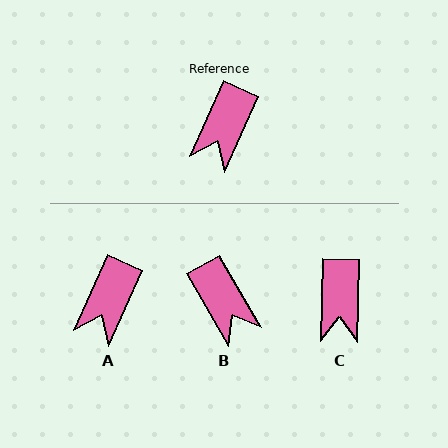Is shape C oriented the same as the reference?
No, it is off by about 23 degrees.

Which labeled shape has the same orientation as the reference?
A.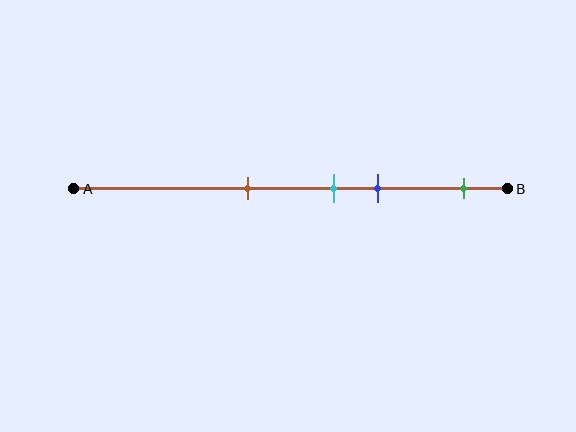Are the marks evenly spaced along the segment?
No, the marks are not evenly spaced.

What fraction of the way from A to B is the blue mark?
The blue mark is approximately 70% (0.7) of the way from A to B.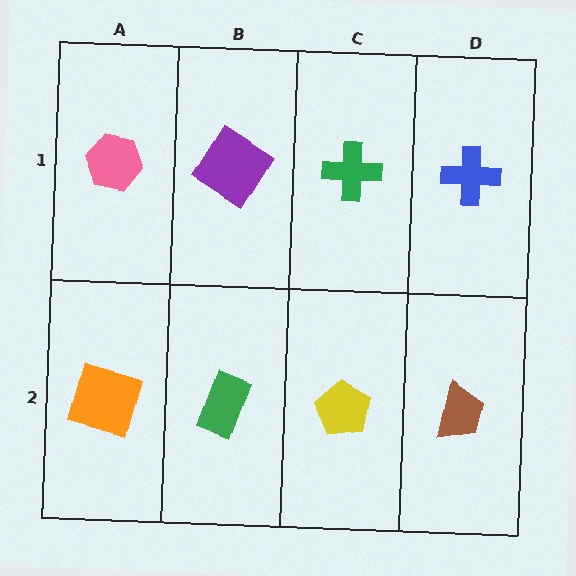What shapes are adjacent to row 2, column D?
A blue cross (row 1, column D), a yellow pentagon (row 2, column C).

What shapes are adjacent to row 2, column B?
A purple diamond (row 1, column B), an orange square (row 2, column A), a yellow pentagon (row 2, column C).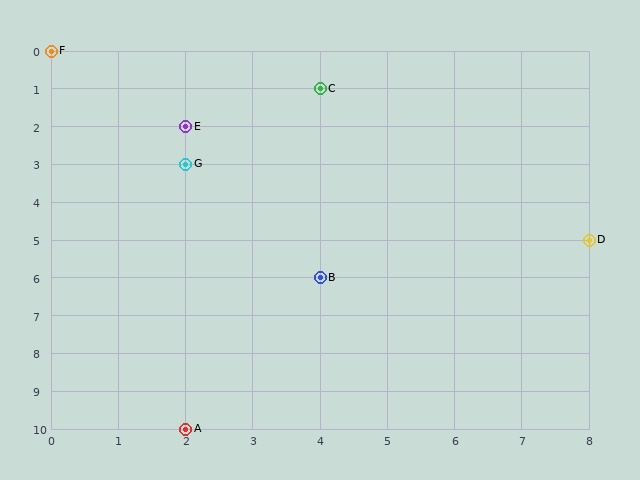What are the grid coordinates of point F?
Point F is at grid coordinates (0, 0).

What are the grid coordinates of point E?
Point E is at grid coordinates (2, 2).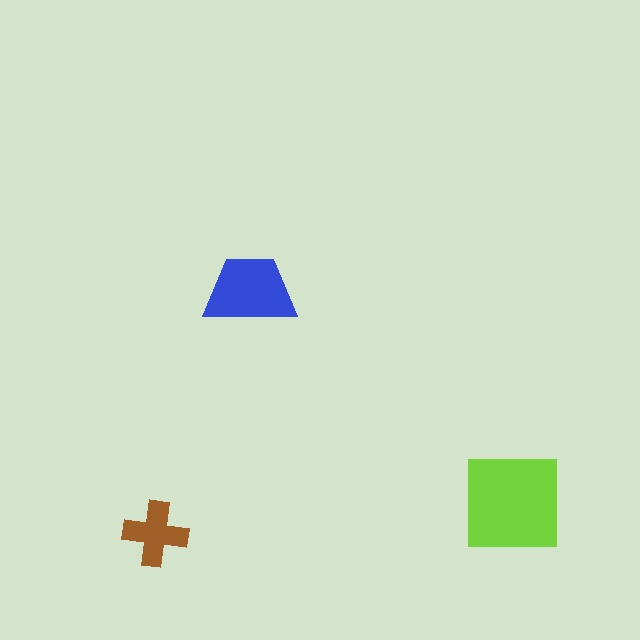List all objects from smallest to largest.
The brown cross, the blue trapezoid, the lime square.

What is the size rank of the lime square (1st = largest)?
1st.